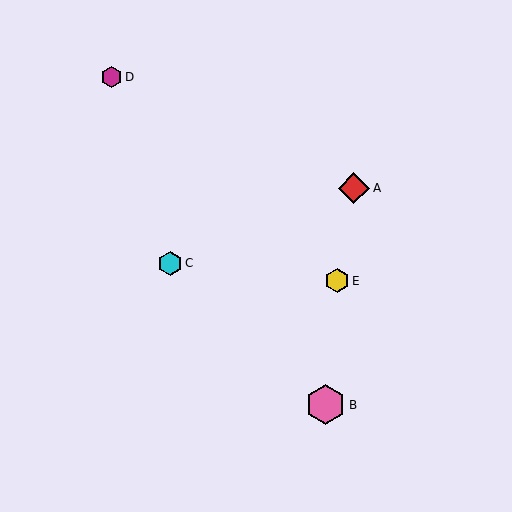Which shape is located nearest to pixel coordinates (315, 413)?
The pink hexagon (labeled B) at (326, 405) is nearest to that location.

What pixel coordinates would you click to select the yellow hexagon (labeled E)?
Click at (337, 281) to select the yellow hexagon E.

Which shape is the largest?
The pink hexagon (labeled B) is the largest.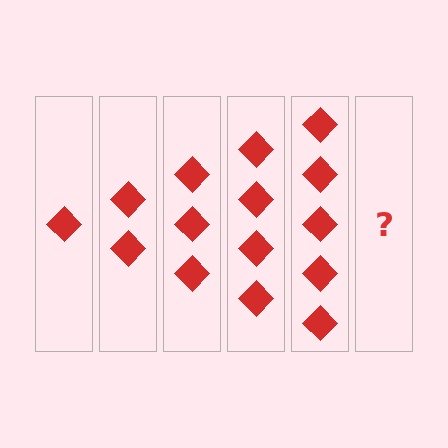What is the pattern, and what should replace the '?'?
The pattern is that each step adds one more diamond. The '?' should be 6 diamonds.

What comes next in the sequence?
The next element should be 6 diamonds.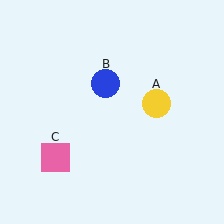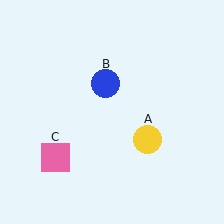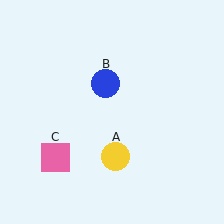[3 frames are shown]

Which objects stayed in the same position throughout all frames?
Blue circle (object B) and pink square (object C) remained stationary.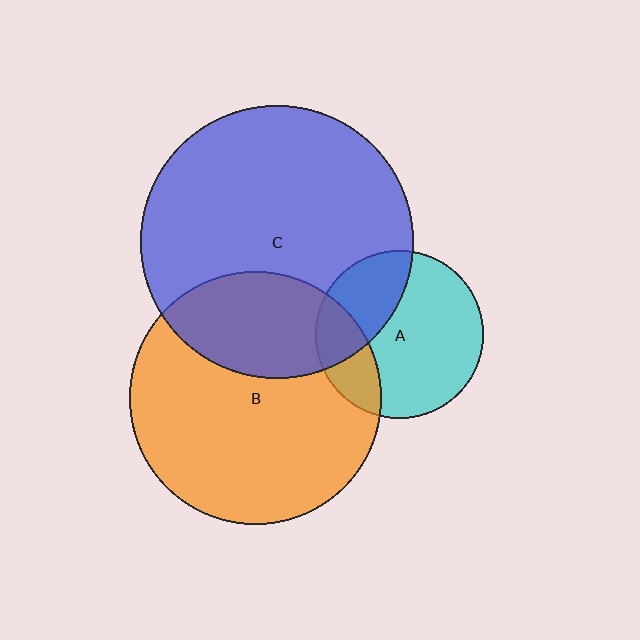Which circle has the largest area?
Circle C (blue).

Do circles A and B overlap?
Yes.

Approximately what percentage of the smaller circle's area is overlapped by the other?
Approximately 20%.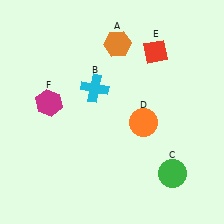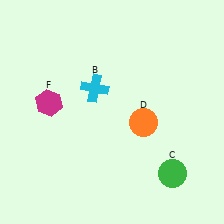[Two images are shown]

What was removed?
The orange hexagon (A), the red diamond (E) were removed in Image 2.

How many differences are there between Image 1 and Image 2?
There are 2 differences between the two images.